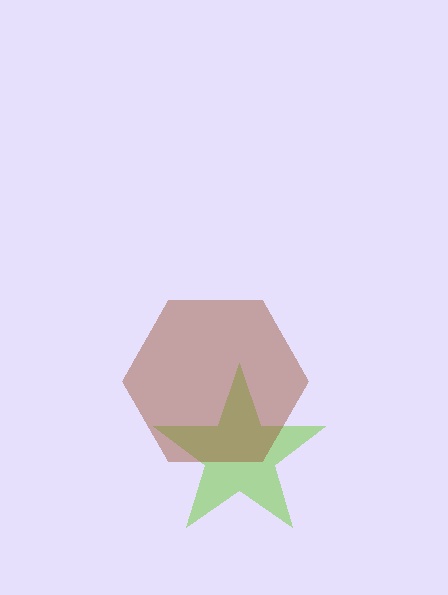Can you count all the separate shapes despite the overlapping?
Yes, there are 2 separate shapes.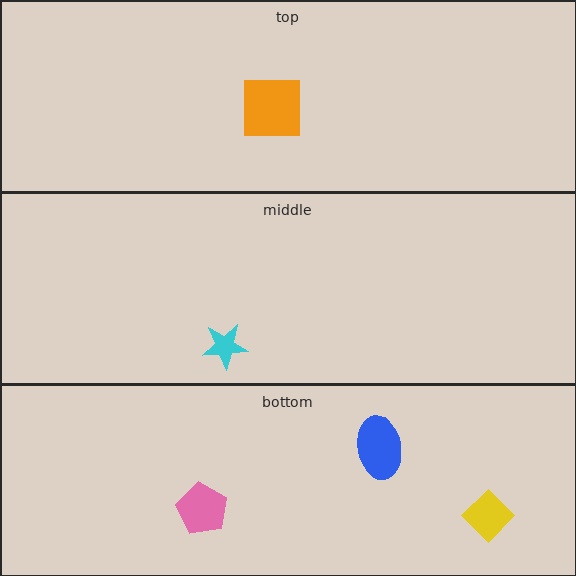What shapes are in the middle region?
The cyan star.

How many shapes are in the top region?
1.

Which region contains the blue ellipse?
The bottom region.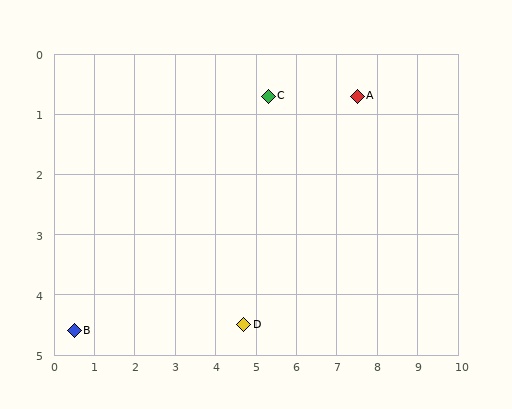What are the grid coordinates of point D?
Point D is at approximately (4.7, 4.5).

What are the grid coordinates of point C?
Point C is at approximately (5.3, 0.7).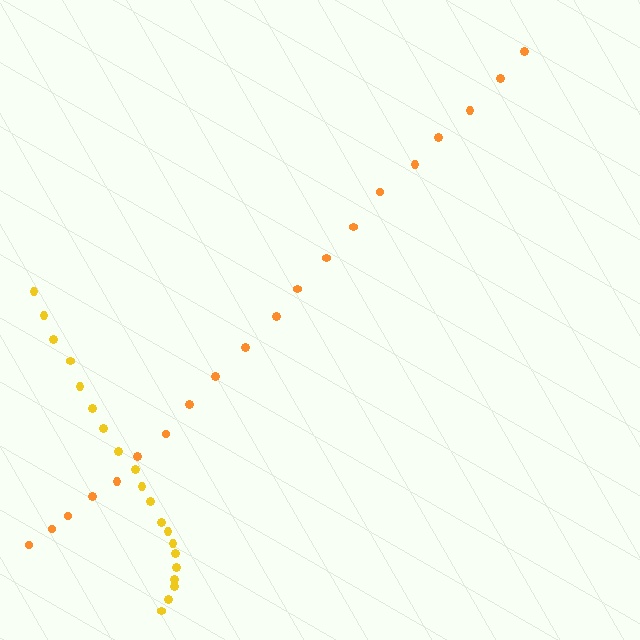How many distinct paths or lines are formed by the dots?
There are 2 distinct paths.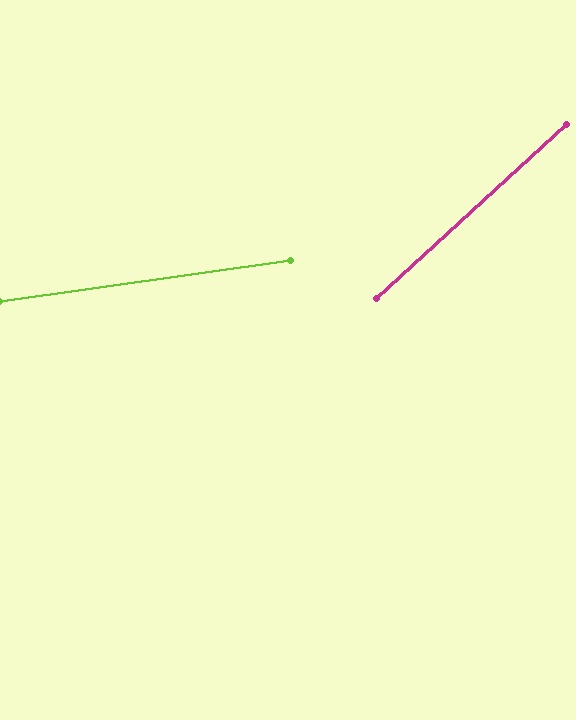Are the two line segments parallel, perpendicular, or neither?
Neither parallel nor perpendicular — they differ by about 34°.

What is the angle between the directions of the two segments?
Approximately 34 degrees.